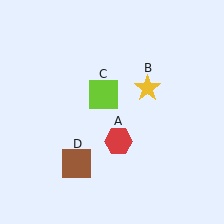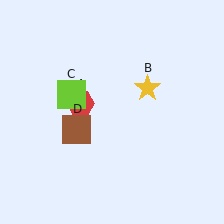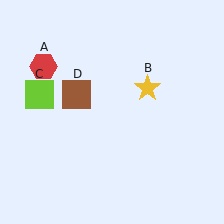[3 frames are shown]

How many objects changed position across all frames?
3 objects changed position: red hexagon (object A), lime square (object C), brown square (object D).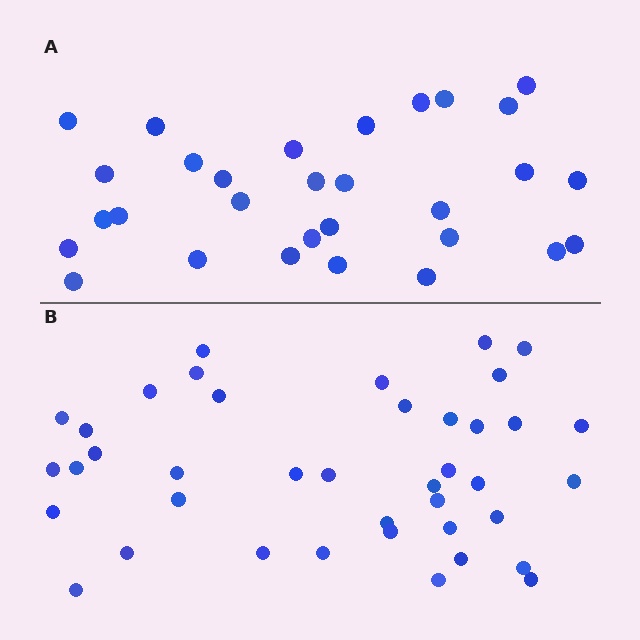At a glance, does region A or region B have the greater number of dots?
Region B (the bottom region) has more dots.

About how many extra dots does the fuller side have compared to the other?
Region B has roughly 10 or so more dots than region A.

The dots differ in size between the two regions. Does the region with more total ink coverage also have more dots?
No. Region A has more total ink coverage because its dots are larger, but region B actually contains more individual dots. Total area can be misleading — the number of items is what matters here.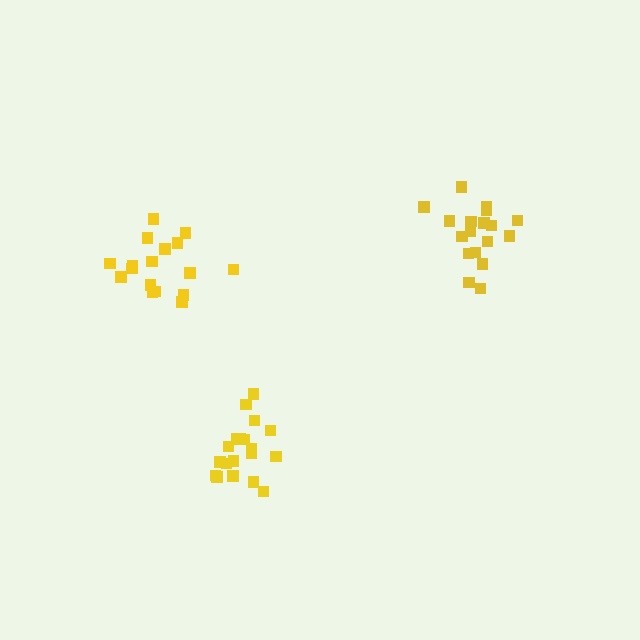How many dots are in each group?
Group 1: 17 dots, Group 2: 18 dots, Group 3: 19 dots (54 total).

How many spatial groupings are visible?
There are 3 spatial groupings.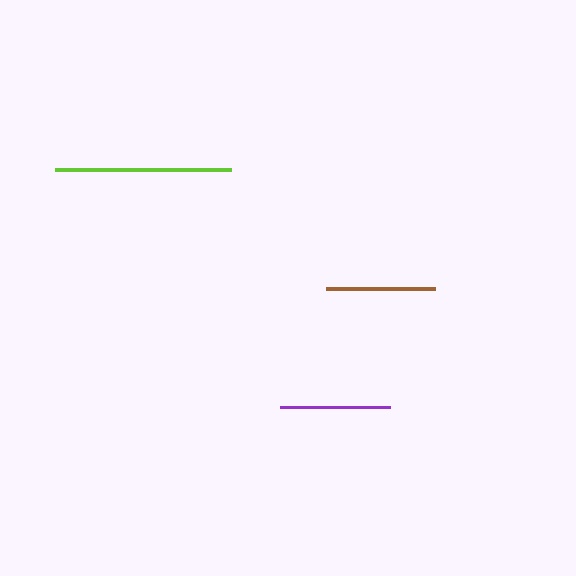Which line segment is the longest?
The lime line is the longest at approximately 176 pixels.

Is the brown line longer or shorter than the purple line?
The purple line is longer than the brown line.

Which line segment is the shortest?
The brown line is the shortest at approximately 109 pixels.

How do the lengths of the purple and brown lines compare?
The purple and brown lines are approximately the same length.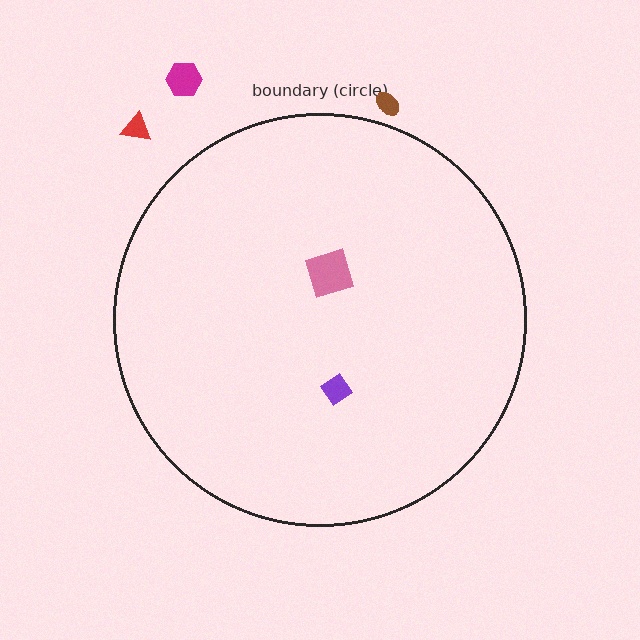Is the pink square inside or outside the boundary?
Inside.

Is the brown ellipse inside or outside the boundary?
Outside.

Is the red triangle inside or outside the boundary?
Outside.